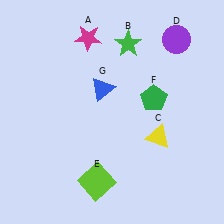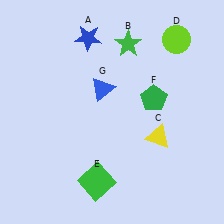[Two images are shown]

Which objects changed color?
A changed from magenta to blue. D changed from purple to lime. E changed from lime to green.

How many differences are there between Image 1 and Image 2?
There are 3 differences between the two images.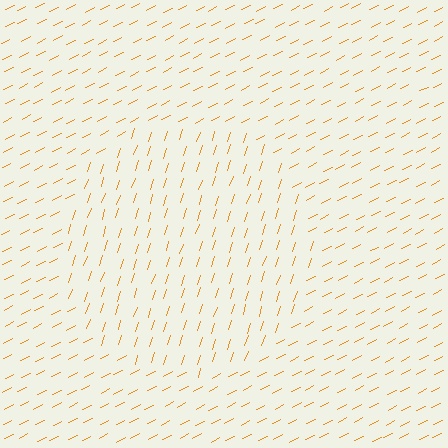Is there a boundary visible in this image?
Yes, there is a texture boundary formed by a change in line orientation.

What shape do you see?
I see a circle.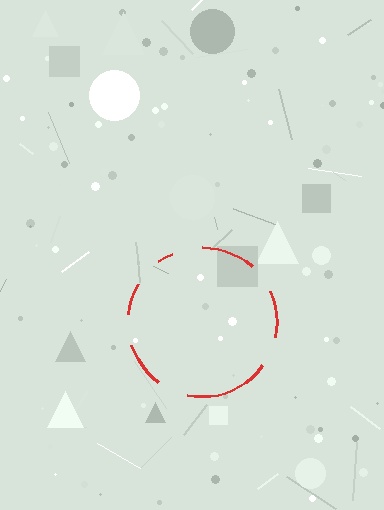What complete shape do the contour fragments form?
The contour fragments form a circle.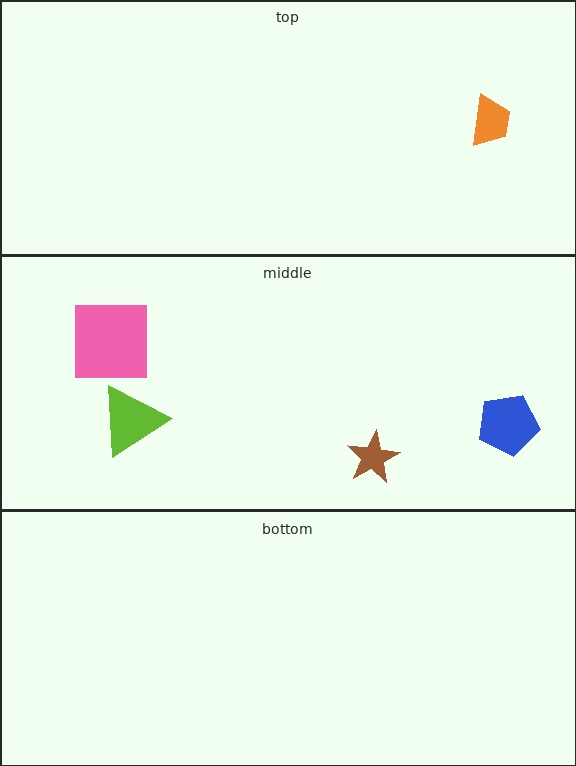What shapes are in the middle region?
The brown star, the pink square, the blue pentagon, the lime triangle.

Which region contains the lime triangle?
The middle region.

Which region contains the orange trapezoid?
The top region.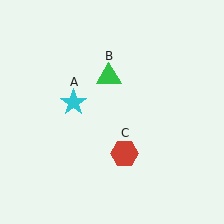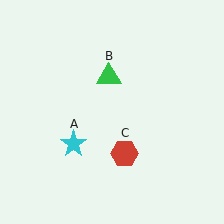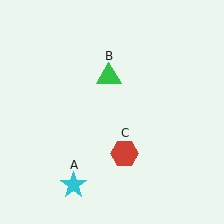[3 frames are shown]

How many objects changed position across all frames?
1 object changed position: cyan star (object A).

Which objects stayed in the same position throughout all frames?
Green triangle (object B) and red hexagon (object C) remained stationary.